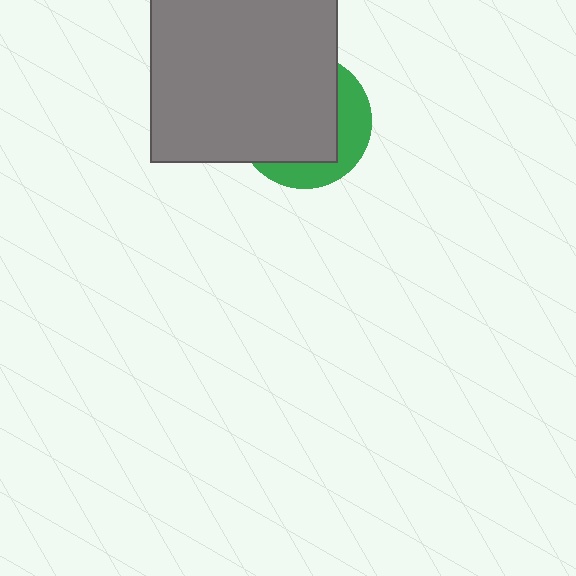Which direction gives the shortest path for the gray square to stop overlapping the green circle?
Moving toward the upper-left gives the shortest separation.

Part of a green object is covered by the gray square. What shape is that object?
It is a circle.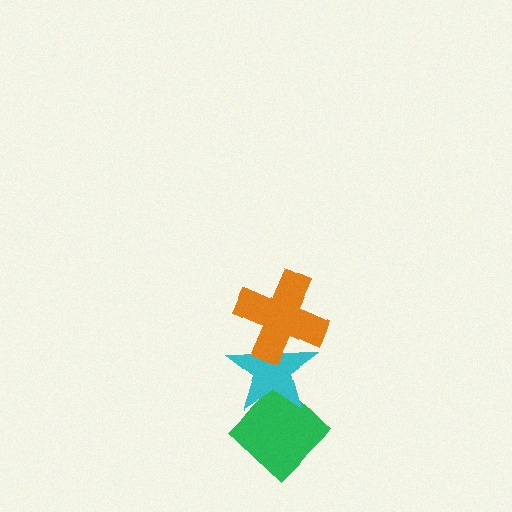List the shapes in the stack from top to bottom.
From top to bottom: the orange cross, the cyan star, the green diamond.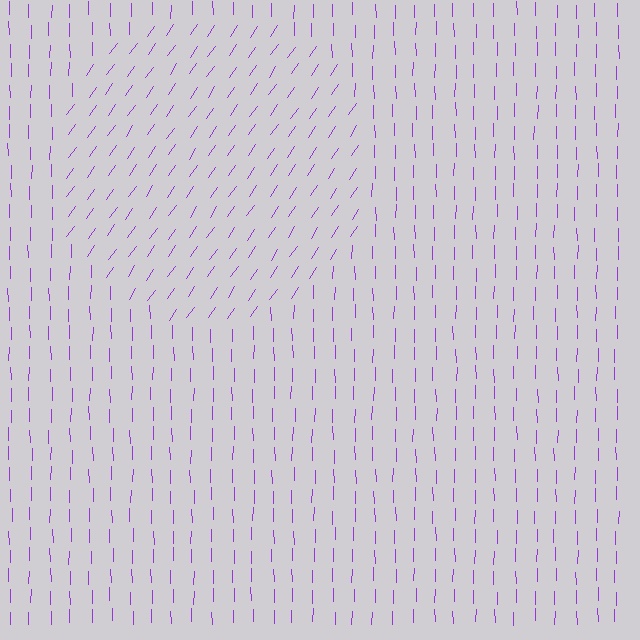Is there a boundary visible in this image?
Yes, there is a texture boundary formed by a change in line orientation.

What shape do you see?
I see a circle.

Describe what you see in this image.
The image is filled with small purple line segments. A circle region in the image has lines oriented differently from the surrounding lines, creating a visible texture boundary.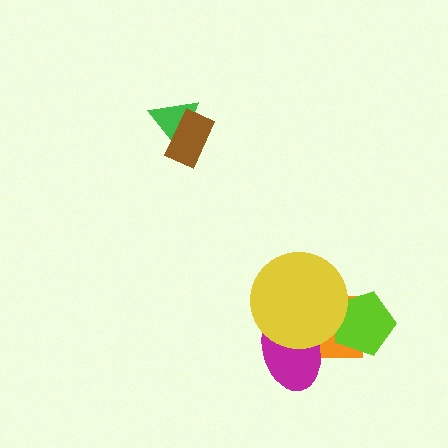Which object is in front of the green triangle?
The brown rectangle is in front of the green triangle.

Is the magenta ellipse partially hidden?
Yes, it is partially covered by another shape.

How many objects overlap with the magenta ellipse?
2 objects overlap with the magenta ellipse.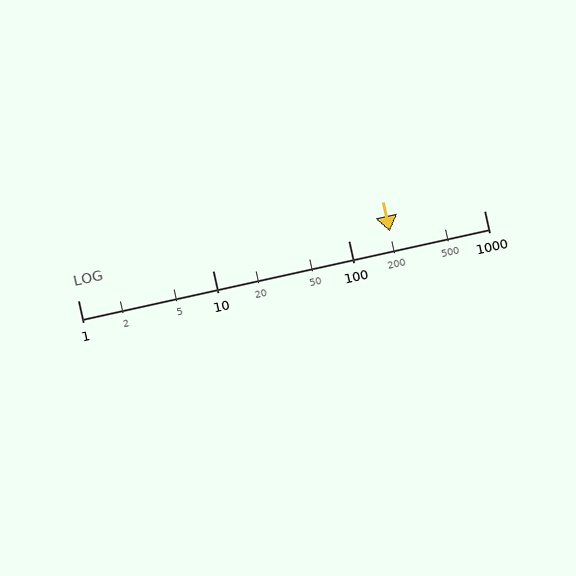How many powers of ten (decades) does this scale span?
The scale spans 3 decades, from 1 to 1000.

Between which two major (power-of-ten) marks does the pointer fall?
The pointer is between 100 and 1000.